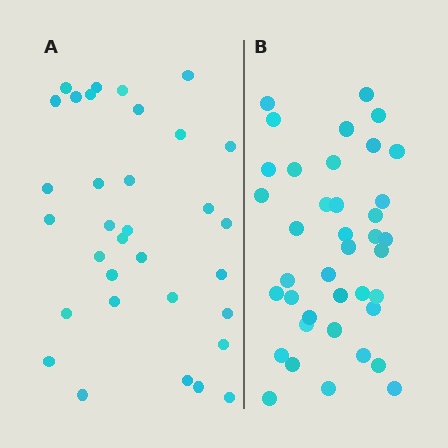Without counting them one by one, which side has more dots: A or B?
Region B (the right region) has more dots.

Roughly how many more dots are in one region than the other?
Region B has about 6 more dots than region A.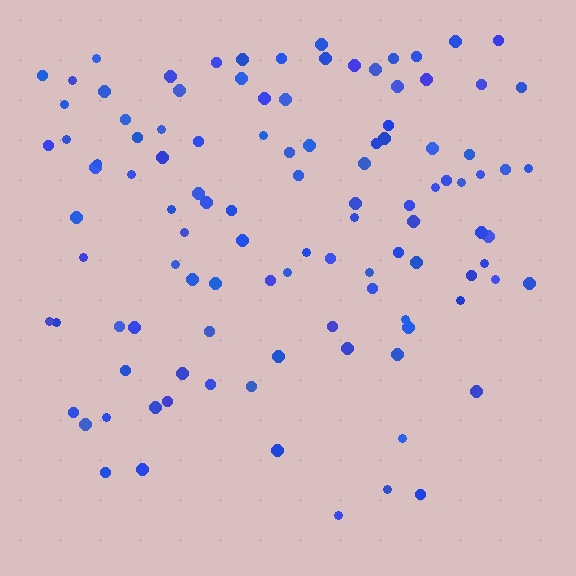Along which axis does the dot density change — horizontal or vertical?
Vertical.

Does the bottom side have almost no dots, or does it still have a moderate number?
Still a moderate number, just noticeably fewer than the top.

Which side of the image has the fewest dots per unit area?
The bottom.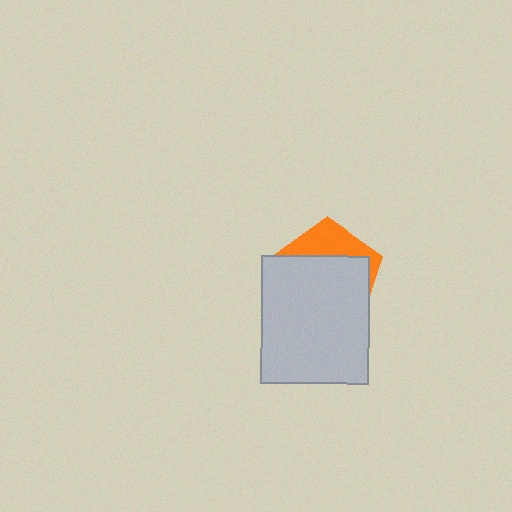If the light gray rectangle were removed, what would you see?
You would see the complete orange pentagon.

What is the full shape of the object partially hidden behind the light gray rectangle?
The partially hidden object is an orange pentagon.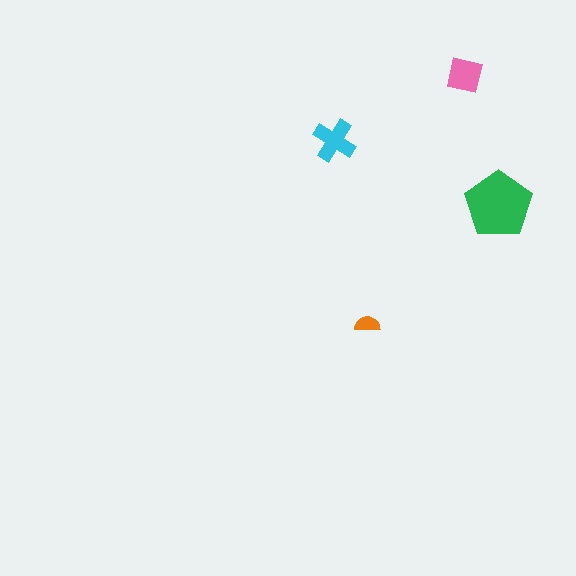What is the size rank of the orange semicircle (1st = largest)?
4th.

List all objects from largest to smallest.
The green pentagon, the cyan cross, the pink square, the orange semicircle.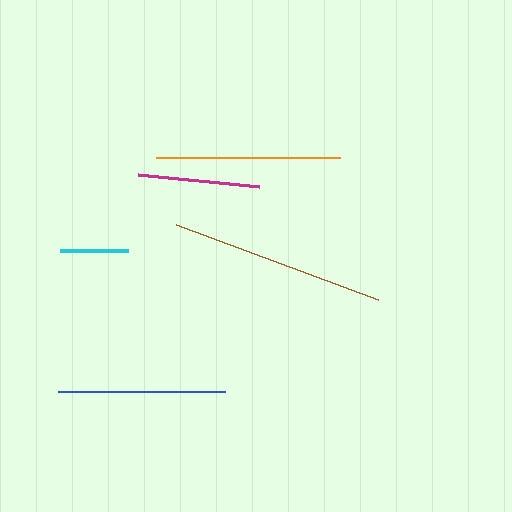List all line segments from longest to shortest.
From longest to shortest: brown, orange, blue, magenta, cyan.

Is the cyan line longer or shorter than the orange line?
The orange line is longer than the cyan line.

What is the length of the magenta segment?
The magenta segment is approximately 122 pixels long.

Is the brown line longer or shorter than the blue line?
The brown line is longer than the blue line.